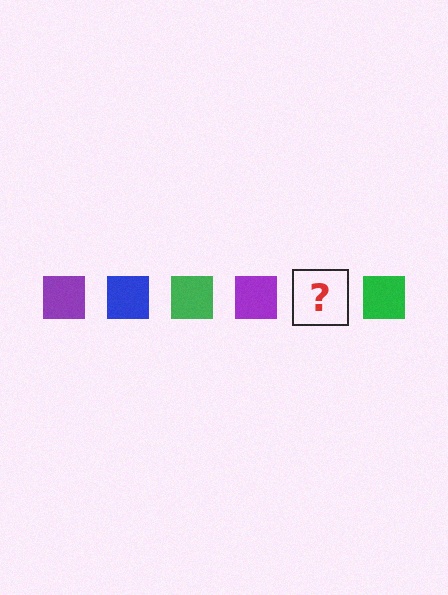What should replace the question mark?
The question mark should be replaced with a blue square.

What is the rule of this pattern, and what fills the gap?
The rule is that the pattern cycles through purple, blue, green squares. The gap should be filled with a blue square.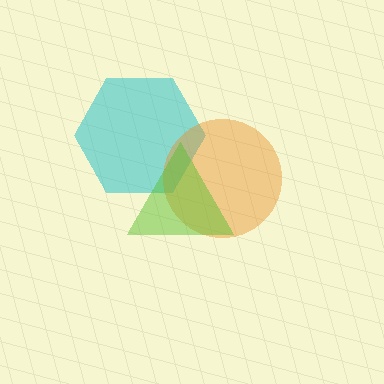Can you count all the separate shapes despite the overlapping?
Yes, there are 3 separate shapes.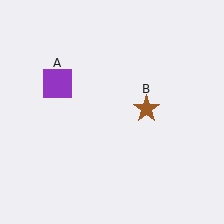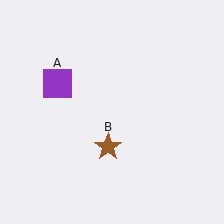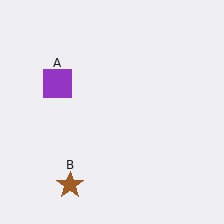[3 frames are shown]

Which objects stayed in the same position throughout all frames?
Purple square (object A) remained stationary.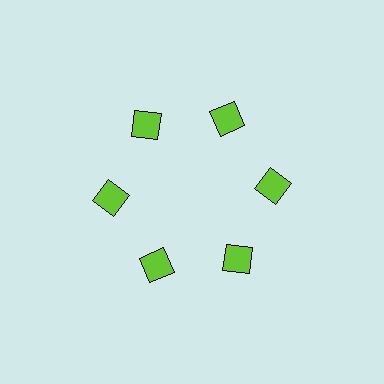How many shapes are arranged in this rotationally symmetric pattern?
There are 6 shapes, arranged in 6 groups of 1.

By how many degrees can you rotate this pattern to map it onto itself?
The pattern maps onto itself every 60 degrees of rotation.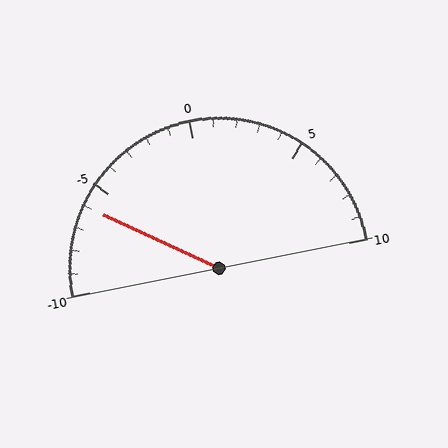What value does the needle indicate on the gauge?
The needle indicates approximately -6.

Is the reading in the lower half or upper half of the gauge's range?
The reading is in the lower half of the range (-10 to 10).